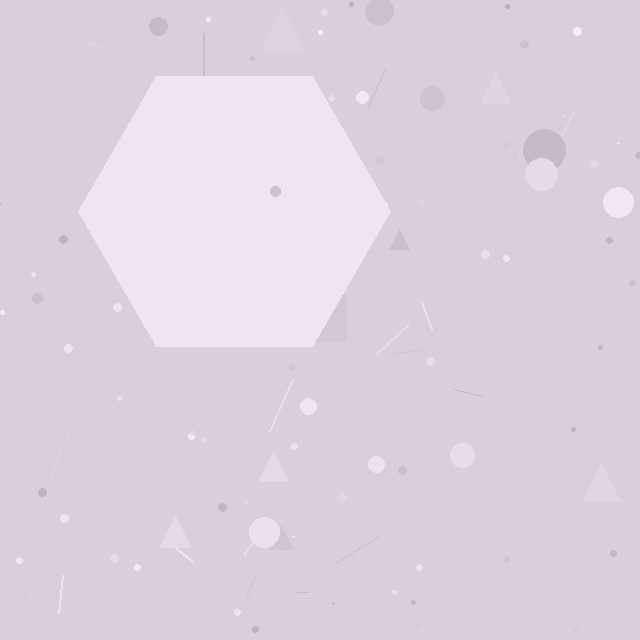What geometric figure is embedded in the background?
A hexagon is embedded in the background.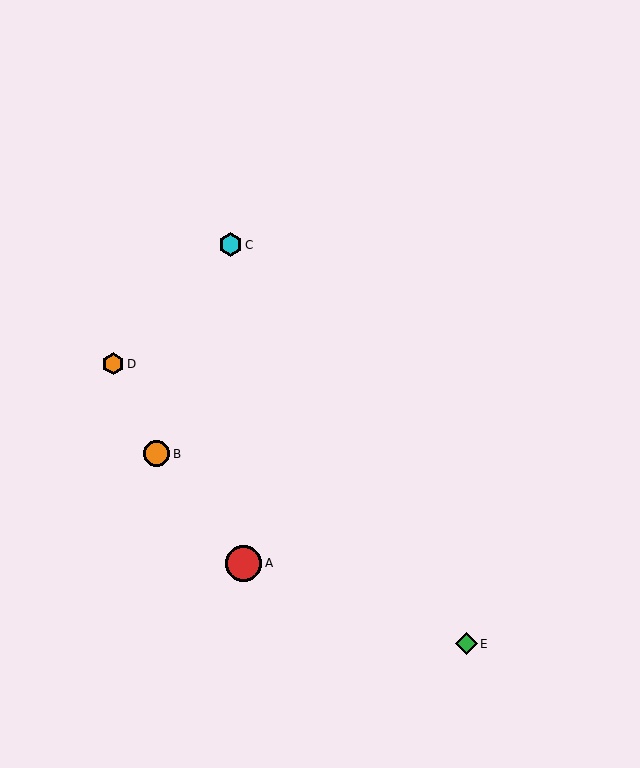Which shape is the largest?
The red circle (labeled A) is the largest.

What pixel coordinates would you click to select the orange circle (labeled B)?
Click at (156, 454) to select the orange circle B.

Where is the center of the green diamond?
The center of the green diamond is at (466, 644).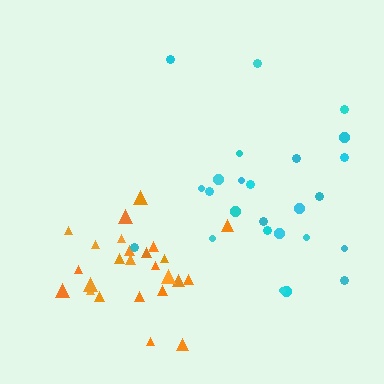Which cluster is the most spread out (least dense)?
Cyan.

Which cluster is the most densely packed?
Orange.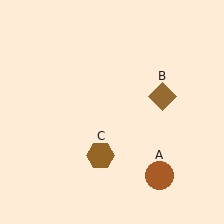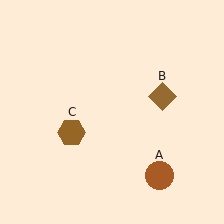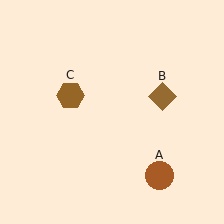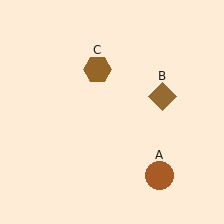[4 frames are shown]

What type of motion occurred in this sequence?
The brown hexagon (object C) rotated clockwise around the center of the scene.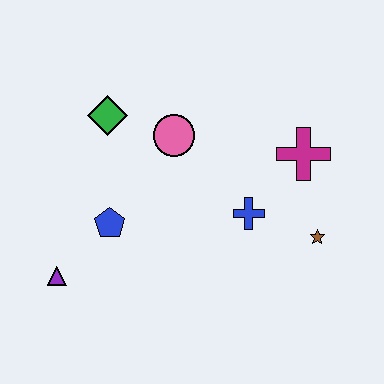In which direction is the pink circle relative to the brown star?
The pink circle is to the left of the brown star.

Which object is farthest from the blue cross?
The purple triangle is farthest from the blue cross.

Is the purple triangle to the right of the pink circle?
No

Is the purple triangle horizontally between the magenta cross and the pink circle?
No